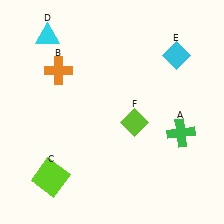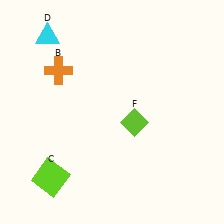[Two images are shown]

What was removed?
The cyan diamond (E), the green cross (A) were removed in Image 2.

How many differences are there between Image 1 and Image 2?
There are 2 differences between the two images.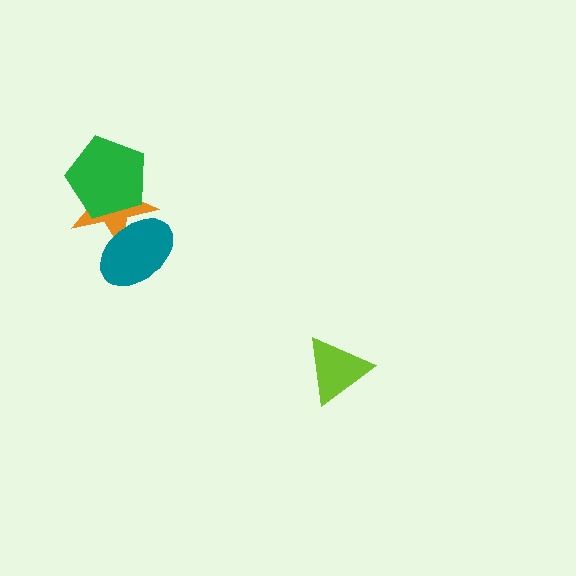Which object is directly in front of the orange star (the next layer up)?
The green pentagon is directly in front of the orange star.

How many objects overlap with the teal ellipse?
1 object overlaps with the teal ellipse.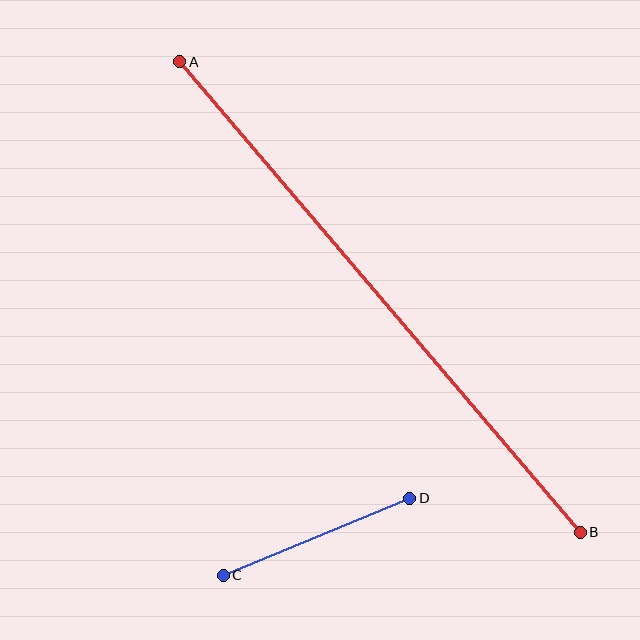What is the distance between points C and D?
The distance is approximately 202 pixels.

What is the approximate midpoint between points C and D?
The midpoint is at approximately (316, 537) pixels.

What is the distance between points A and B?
The distance is approximately 618 pixels.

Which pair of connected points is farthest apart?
Points A and B are farthest apart.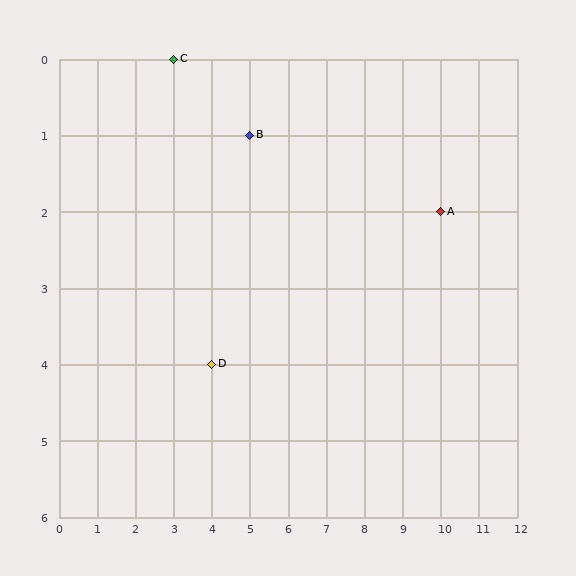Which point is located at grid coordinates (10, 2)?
Point A is at (10, 2).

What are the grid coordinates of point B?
Point B is at grid coordinates (5, 1).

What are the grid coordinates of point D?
Point D is at grid coordinates (4, 4).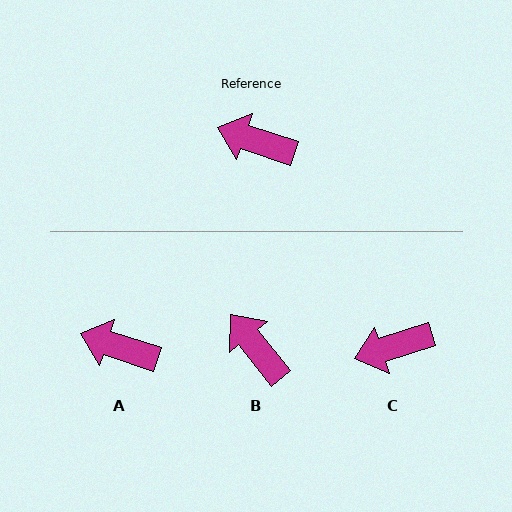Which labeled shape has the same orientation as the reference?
A.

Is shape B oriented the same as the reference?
No, it is off by about 33 degrees.